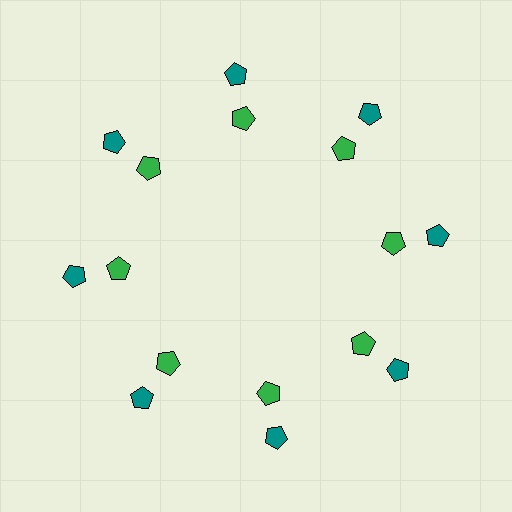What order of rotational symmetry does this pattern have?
This pattern has 8-fold rotational symmetry.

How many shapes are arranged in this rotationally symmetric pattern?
There are 16 shapes, arranged in 8 groups of 2.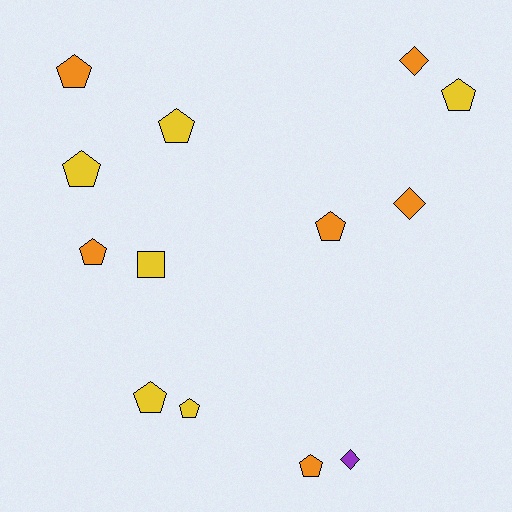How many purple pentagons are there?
There are no purple pentagons.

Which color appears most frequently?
Orange, with 6 objects.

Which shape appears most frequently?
Pentagon, with 9 objects.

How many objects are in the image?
There are 13 objects.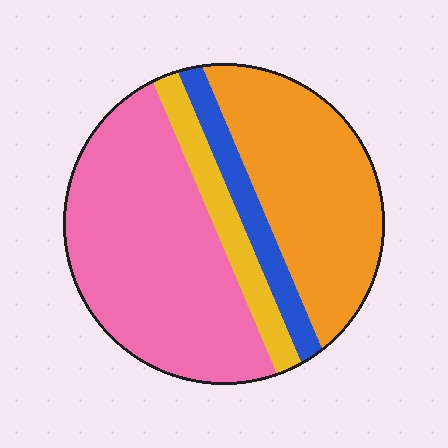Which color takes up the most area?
Pink, at roughly 45%.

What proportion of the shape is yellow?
Yellow takes up about one tenth (1/10) of the shape.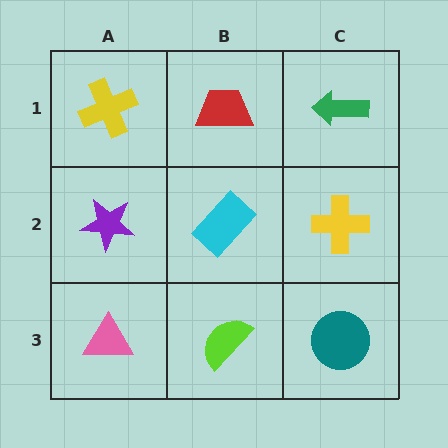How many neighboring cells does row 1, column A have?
2.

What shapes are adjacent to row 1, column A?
A purple star (row 2, column A), a red trapezoid (row 1, column B).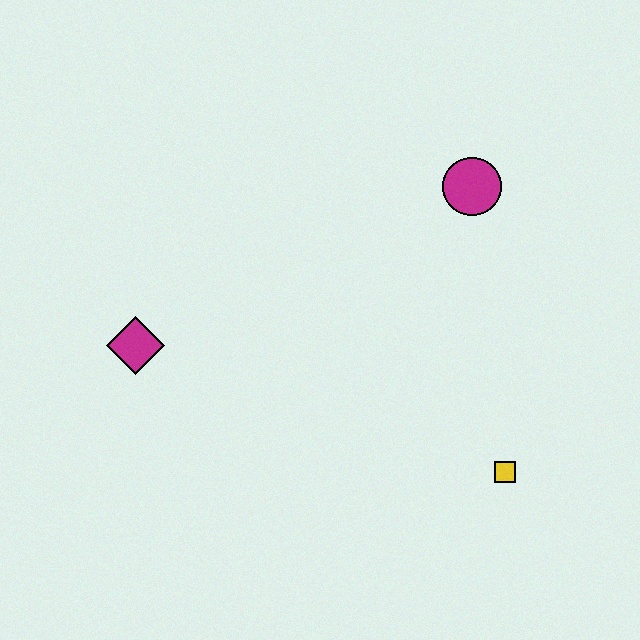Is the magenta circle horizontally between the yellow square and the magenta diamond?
Yes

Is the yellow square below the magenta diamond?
Yes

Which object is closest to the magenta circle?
The yellow square is closest to the magenta circle.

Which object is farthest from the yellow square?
The magenta diamond is farthest from the yellow square.